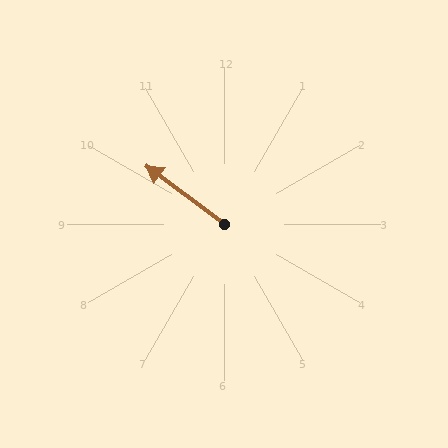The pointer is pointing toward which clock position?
Roughly 10 o'clock.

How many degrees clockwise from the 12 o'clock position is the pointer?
Approximately 307 degrees.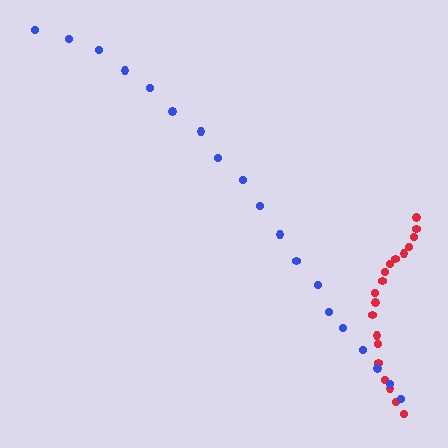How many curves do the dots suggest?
There are 2 distinct paths.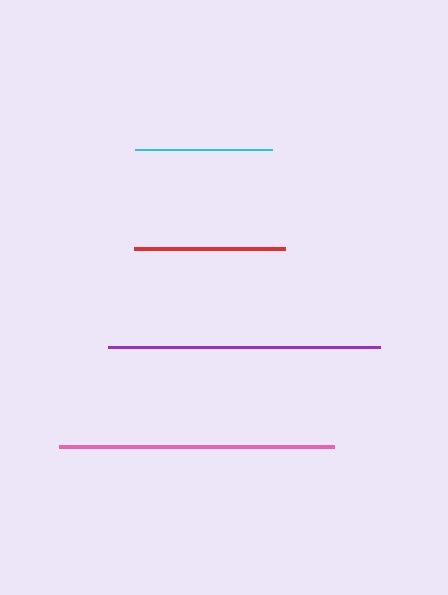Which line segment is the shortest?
The cyan line is the shortest at approximately 136 pixels.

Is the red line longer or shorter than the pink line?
The pink line is longer than the red line.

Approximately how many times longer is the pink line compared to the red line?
The pink line is approximately 1.8 times the length of the red line.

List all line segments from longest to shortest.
From longest to shortest: pink, purple, red, cyan.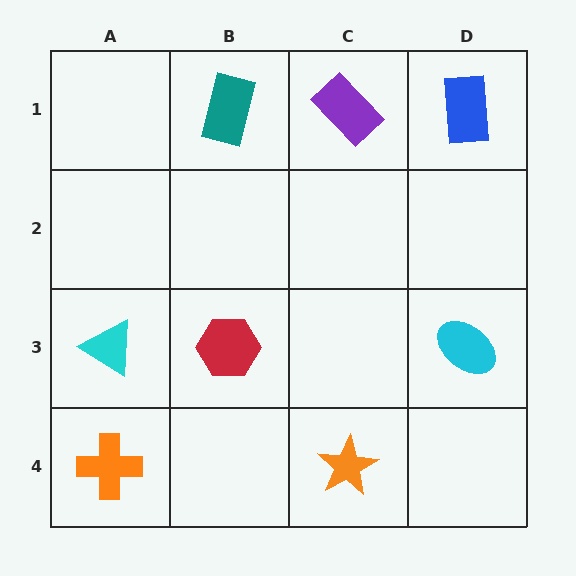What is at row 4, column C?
An orange star.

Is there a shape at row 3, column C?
No, that cell is empty.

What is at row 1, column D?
A blue rectangle.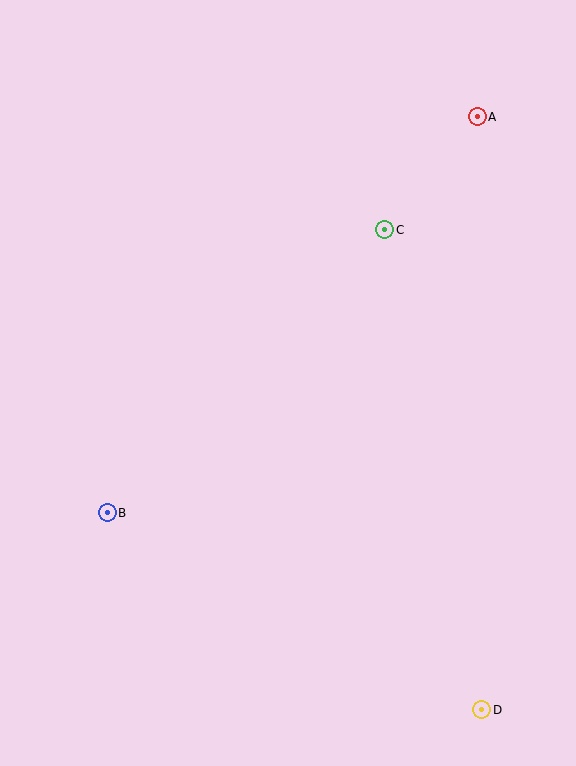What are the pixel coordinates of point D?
Point D is at (482, 710).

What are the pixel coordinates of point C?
Point C is at (385, 230).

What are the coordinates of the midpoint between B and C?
The midpoint between B and C is at (246, 371).